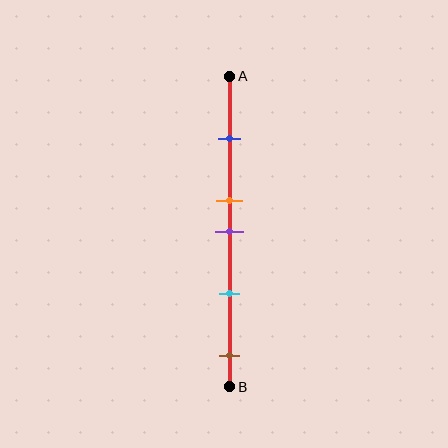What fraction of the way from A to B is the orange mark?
The orange mark is approximately 40% (0.4) of the way from A to B.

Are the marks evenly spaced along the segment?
No, the marks are not evenly spaced.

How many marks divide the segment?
There are 5 marks dividing the segment.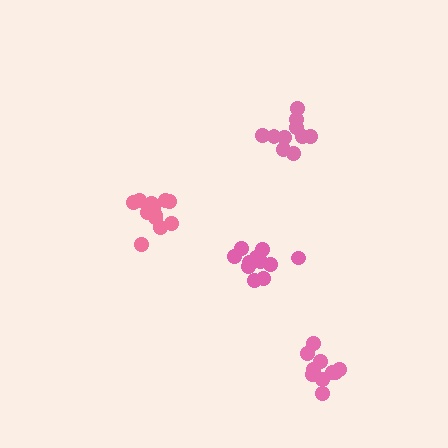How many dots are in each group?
Group 1: 11 dots, Group 2: 10 dots, Group 3: 13 dots, Group 4: 10 dots (44 total).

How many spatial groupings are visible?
There are 4 spatial groupings.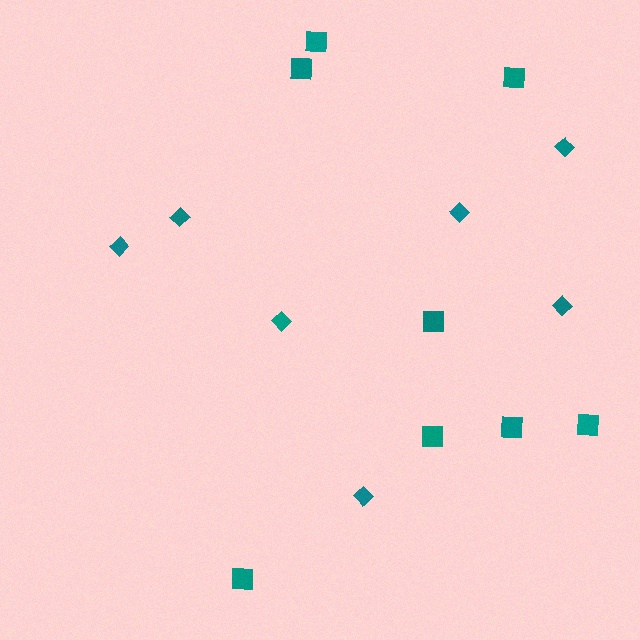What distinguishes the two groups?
There are 2 groups: one group of diamonds (7) and one group of squares (8).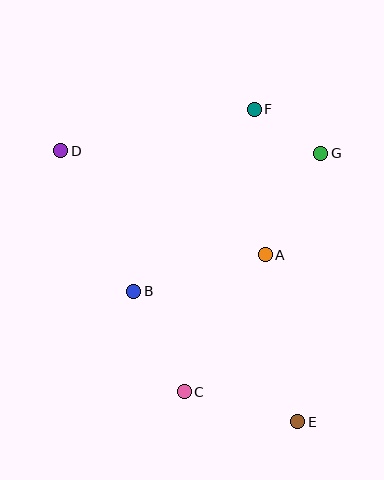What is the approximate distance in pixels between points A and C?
The distance between A and C is approximately 159 pixels.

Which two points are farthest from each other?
Points D and E are farthest from each other.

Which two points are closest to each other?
Points F and G are closest to each other.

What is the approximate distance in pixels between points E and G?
The distance between E and G is approximately 269 pixels.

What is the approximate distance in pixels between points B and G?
The distance between B and G is approximately 232 pixels.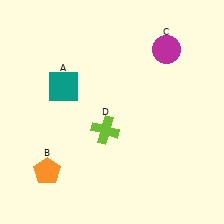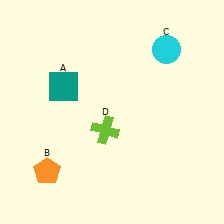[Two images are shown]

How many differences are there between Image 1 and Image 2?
There is 1 difference between the two images.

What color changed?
The circle (C) changed from magenta in Image 1 to cyan in Image 2.